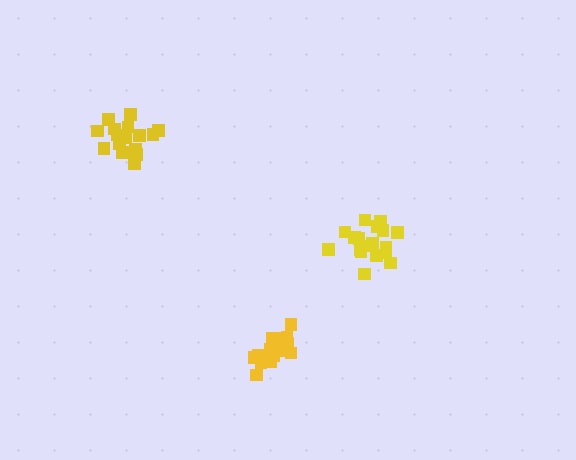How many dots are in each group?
Group 1: 16 dots, Group 2: 19 dots, Group 3: 17 dots (52 total).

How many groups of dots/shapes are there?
There are 3 groups.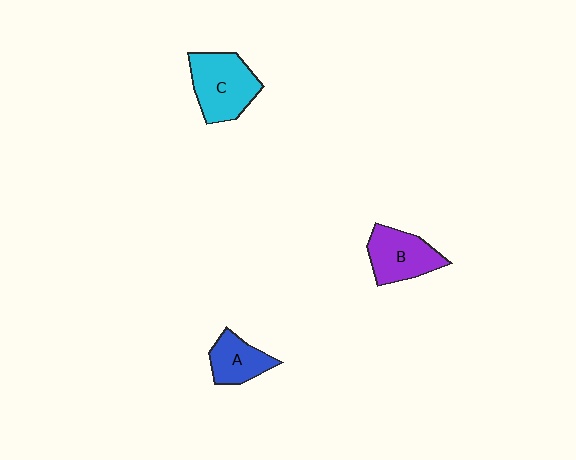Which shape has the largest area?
Shape C (cyan).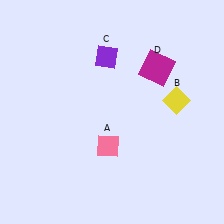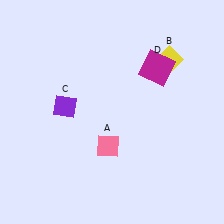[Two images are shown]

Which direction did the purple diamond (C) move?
The purple diamond (C) moved down.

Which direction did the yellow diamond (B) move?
The yellow diamond (B) moved up.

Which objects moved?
The objects that moved are: the yellow diamond (B), the purple diamond (C).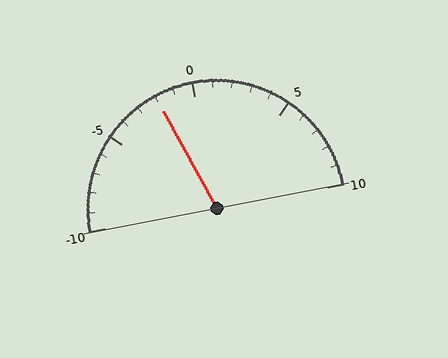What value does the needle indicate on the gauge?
The needle indicates approximately -2.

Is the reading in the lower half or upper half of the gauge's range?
The reading is in the lower half of the range (-10 to 10).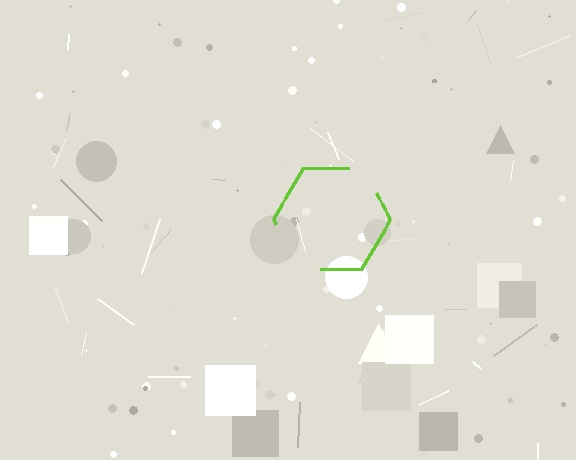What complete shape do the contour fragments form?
The contour fragments form a hexagon.